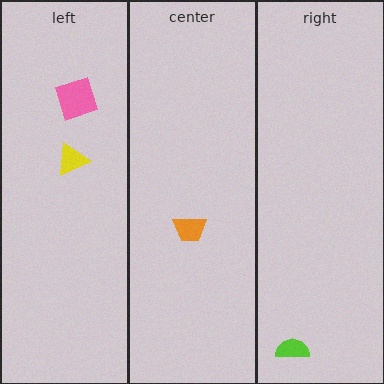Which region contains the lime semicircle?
The right region.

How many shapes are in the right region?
1.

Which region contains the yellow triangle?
The left region.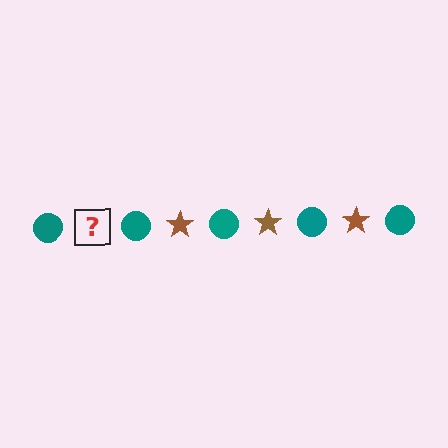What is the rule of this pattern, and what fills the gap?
The rule is that the pattern alternates between teal circle and brown star. The gap should be filled with a brown star.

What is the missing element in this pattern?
The missing element is a brown star.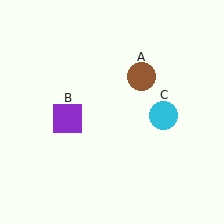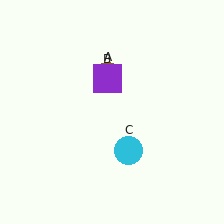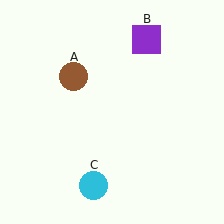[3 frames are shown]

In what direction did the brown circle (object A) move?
The brown circle (object A) moved left.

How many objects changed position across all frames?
3 objects changed position: brown circle (object A), purple square (object B), cyan circle (object C).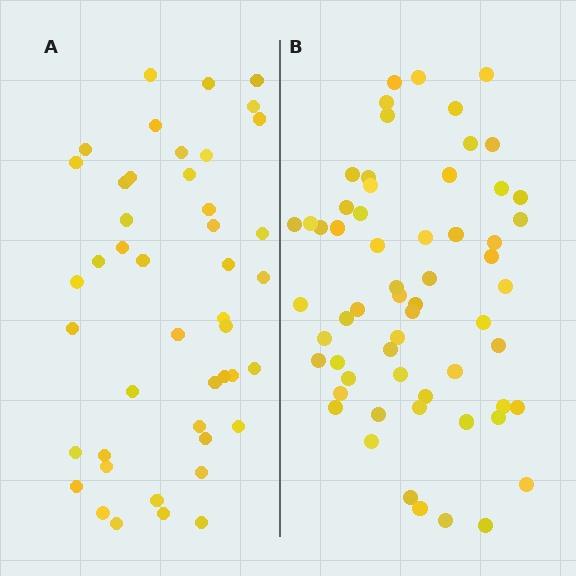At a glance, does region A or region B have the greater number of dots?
Region B (the right region) has more dots.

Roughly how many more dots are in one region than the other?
Region B has approximately 15 more dots than region A.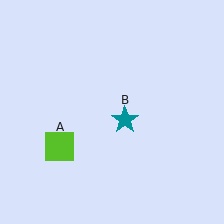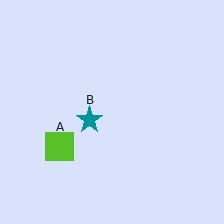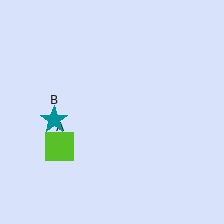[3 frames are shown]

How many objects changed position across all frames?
1 object changed position: teal star (object B).